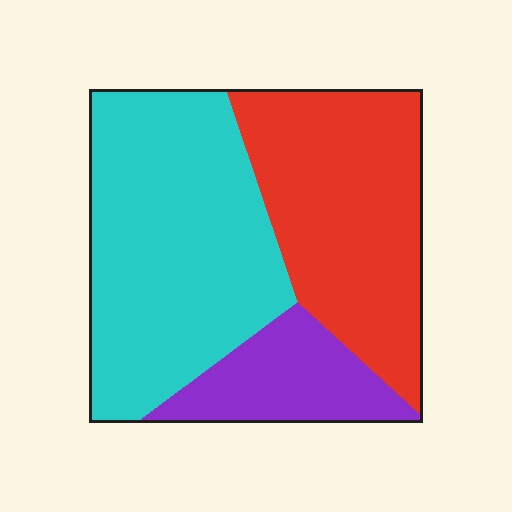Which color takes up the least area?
Purple, at roughly 15%.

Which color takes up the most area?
Cyan, at roughly 45%.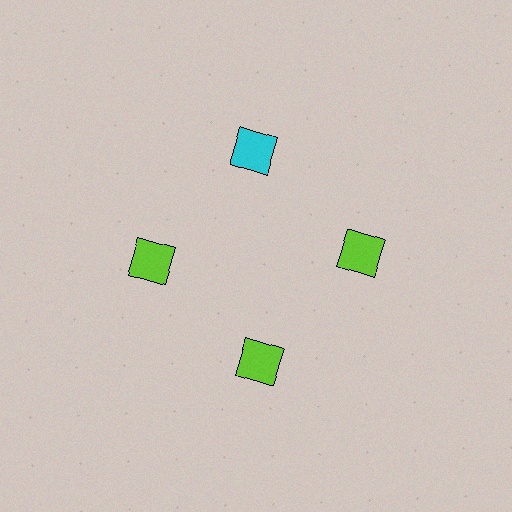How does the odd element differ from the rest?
It has a different color: cyan instead of lime.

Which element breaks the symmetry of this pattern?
The cyan square at roughly the 12 o'clock position breaks the symmetry. All other shapes are lime squares.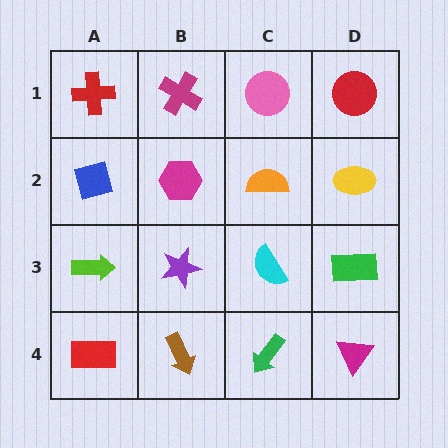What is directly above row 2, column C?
A pink circle.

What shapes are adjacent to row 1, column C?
An orange semicircle (row 2, column C), a magenta cross (row 1, column B), a red circle (row 1, column D).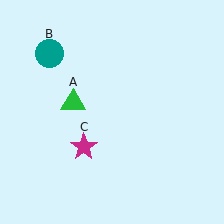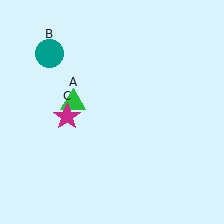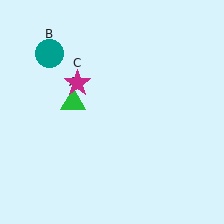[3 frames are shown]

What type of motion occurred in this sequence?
The magenta star (object C) rotated clockwise around the center of the scene.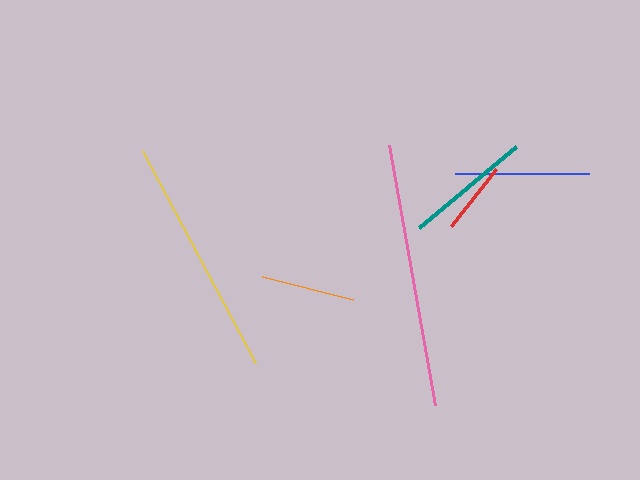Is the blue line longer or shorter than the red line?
The blue line is longer than the red line.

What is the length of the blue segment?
The blue segment is approximately 134 pixels long.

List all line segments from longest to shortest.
From longest to shortest: pink, yellow, blue, teal, orange, red.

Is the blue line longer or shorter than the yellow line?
The yellow line is longer than the blue line.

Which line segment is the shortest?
The red line is the shortest at approximately 72 pixels.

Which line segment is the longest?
The pink line is the longest at approximately 263 pixels.